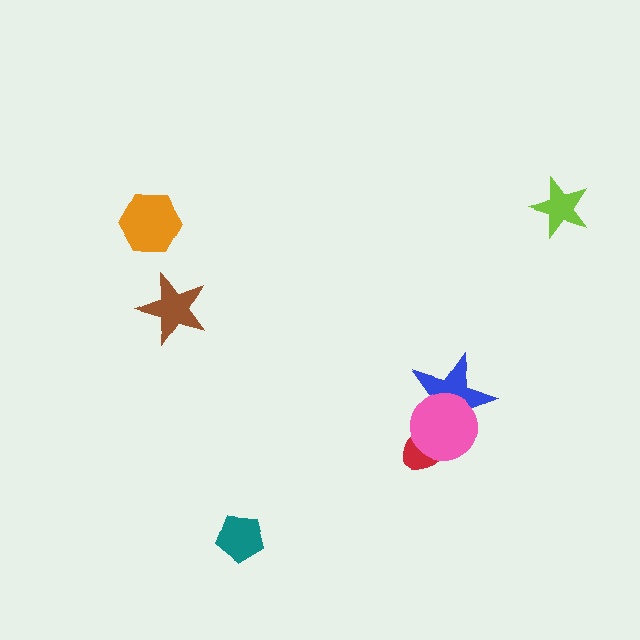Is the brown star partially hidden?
No, no other shape covers it.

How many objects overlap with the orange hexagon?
0 objects overlap with the orange hexagon.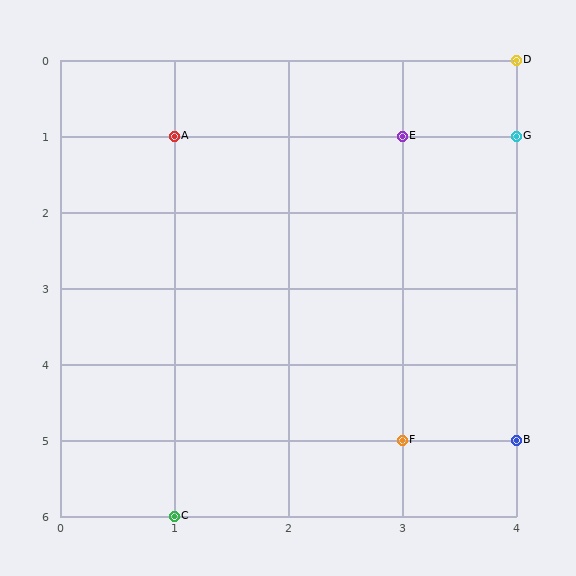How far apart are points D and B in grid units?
Points D and B are 5 rows apart.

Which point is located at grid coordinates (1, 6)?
Point C is at (1, 6).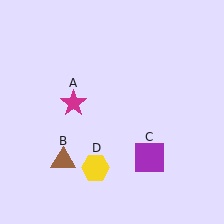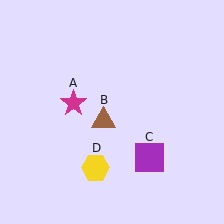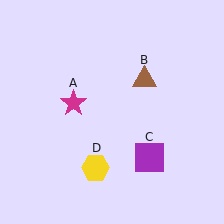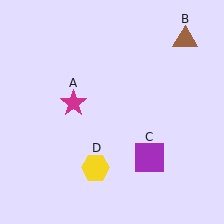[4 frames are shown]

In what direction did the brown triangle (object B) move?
The brown triangle (object B) moved up and to the right.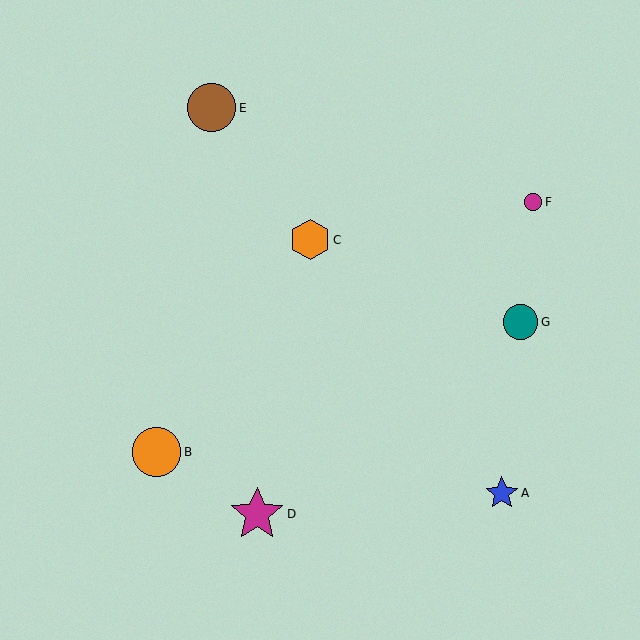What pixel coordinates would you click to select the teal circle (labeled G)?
Click at (521, 322) to select the teal circle G.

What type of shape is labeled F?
Shape F is a magenta circle.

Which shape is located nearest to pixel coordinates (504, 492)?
The blue star (labeled A) at (502, 493) is nearest to that location.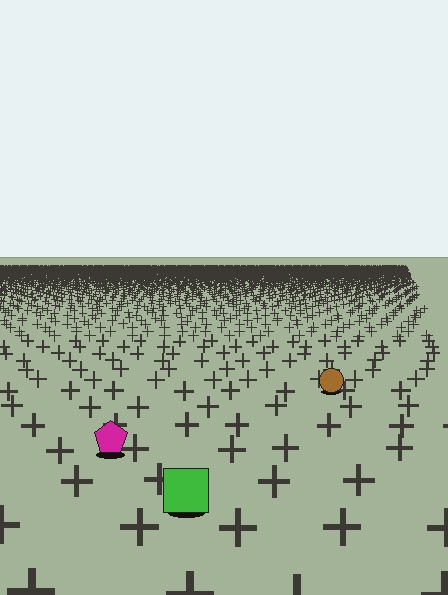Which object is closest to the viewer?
The green square is closest. The texture marks near it are larger and more spread out.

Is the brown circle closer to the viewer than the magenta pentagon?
No. The magenta pentagon is closer — you can tell from the texture gradient: the ground texture is coarser near it.